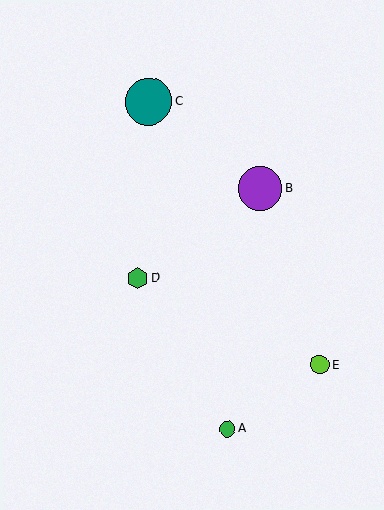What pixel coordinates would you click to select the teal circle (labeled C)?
Click at (148, 101) to select the teal circle C.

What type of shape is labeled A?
Shape A is a green circle.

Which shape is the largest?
The teal circle (labeled C) is the largest.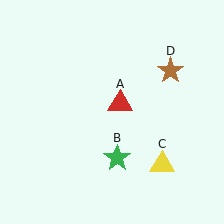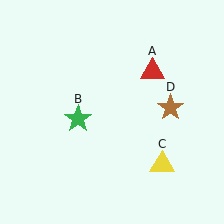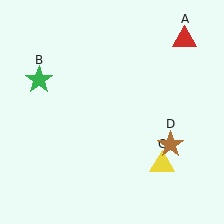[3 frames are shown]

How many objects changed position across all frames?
3 objects changed position: red triangle (object A), green star (object B), brown star (object D).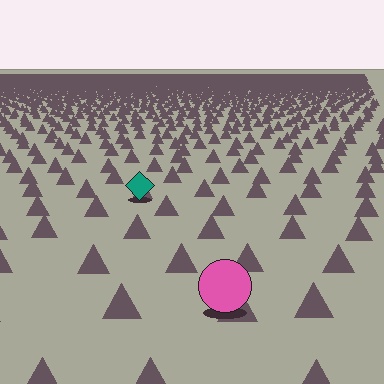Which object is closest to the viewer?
The pink circle is closest. The texture marks near it are larger and more spread out.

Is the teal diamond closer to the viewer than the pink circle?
No. The pink circle is closer — you can tell from the texture gradient: the ground texture is coarser near it.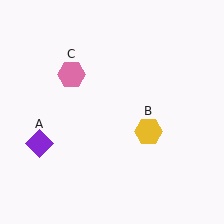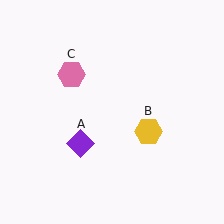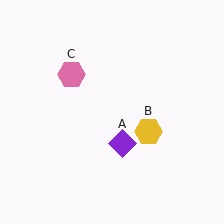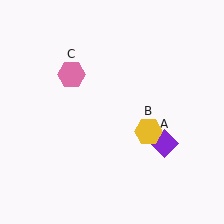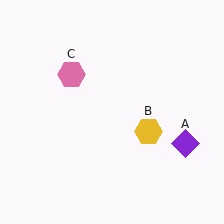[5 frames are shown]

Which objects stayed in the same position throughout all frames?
Yellow hexagon (object B) and pink hexagon (object C) remained stationary.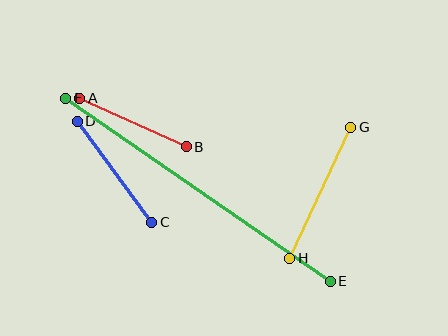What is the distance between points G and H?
The distance is approximately 145 pixels.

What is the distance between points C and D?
The distance is approximately 125 pixels.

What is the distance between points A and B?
The distance is approximately 117 pixels.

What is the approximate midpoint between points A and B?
The midpoint is at approximately (133, 123) pixels.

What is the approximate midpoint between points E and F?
The midpoint is at approximately (198, 190) pixels.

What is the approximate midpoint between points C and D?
The midpoint is at approximately (115, 172) pixels.